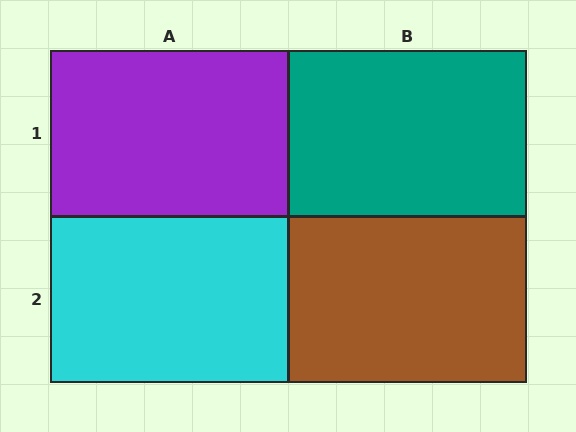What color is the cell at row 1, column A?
Purple.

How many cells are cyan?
1 cell is cyan.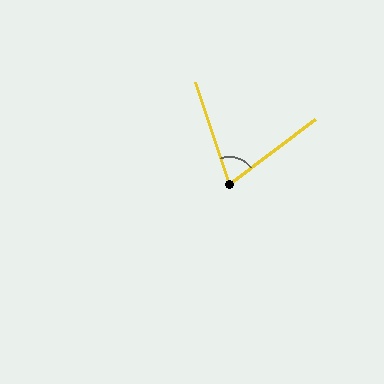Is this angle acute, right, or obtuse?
It is acute.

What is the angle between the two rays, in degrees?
Approximately 71 degrees.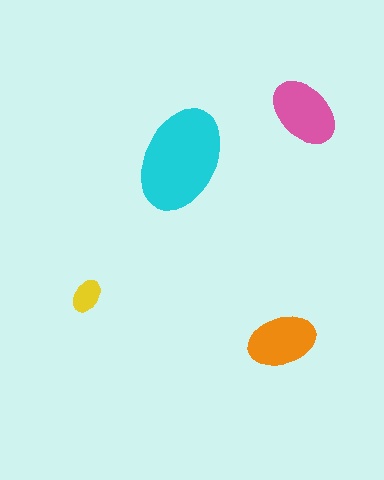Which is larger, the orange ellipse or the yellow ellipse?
The orange one.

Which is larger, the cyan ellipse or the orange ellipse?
The cyan one.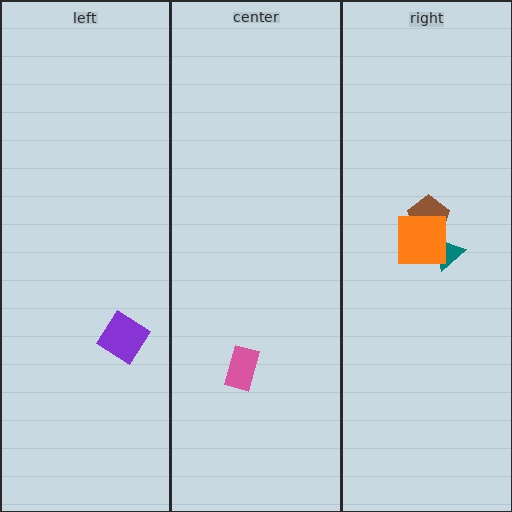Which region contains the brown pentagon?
The right region.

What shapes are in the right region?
The teal triangle, the brown pentagon, the orange square.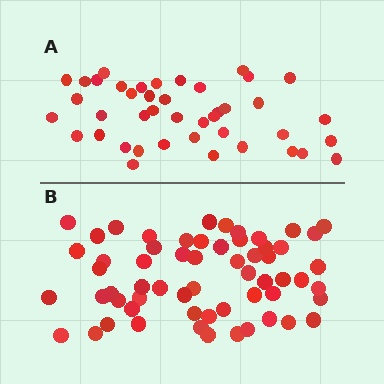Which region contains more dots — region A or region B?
Region B (the bottom region) has more dots.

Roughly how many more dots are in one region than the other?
Region B has approximately 20 more dots than region A.